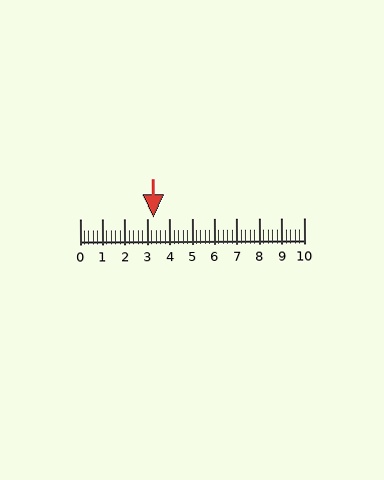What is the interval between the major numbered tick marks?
The major tick marks are spaced 1 units apart.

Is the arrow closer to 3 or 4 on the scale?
The arrow is closer to 3.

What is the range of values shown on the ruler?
The ruler shows values from 0 to 10.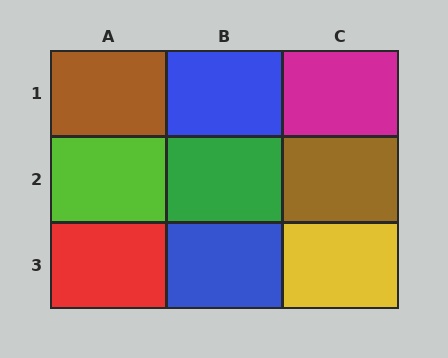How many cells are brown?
2 cells are brown.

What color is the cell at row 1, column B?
Blue.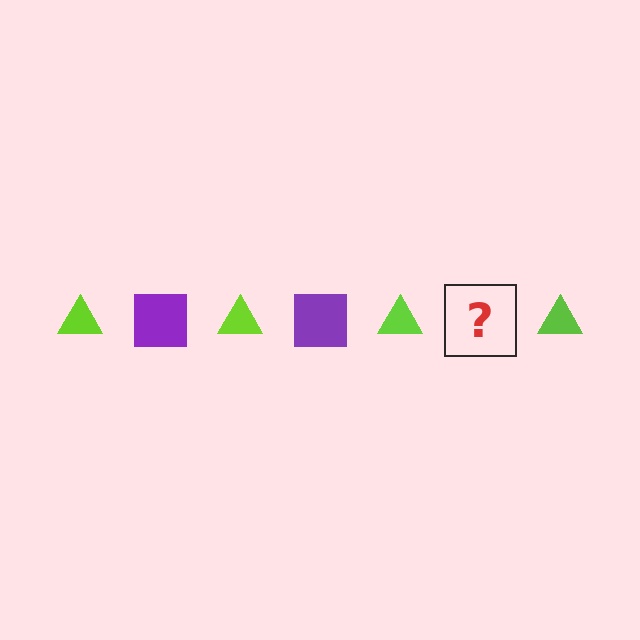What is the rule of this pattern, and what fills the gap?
The rule is that the pattern alternates between lime triangle and purple square. The gap should be filled with a purple square.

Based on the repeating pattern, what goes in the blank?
The blank should be a purple square.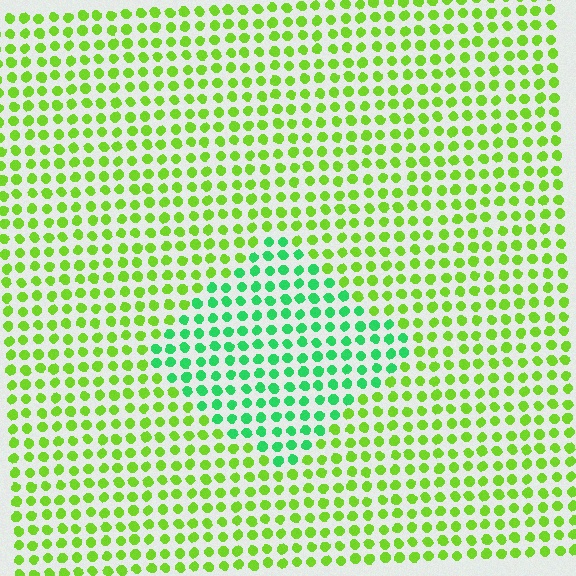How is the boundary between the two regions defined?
The boundary is defined purely by a slight shift in hue (about 45 degrees). Spacing, size, and orientation are identical on both sides.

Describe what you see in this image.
The image is filled with small lime elements in a uniform arrangement. A diamond-shaped region is visible where the elements are tinted to a slightly different hue, forming a subtle color boundary.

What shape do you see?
I see a diamond.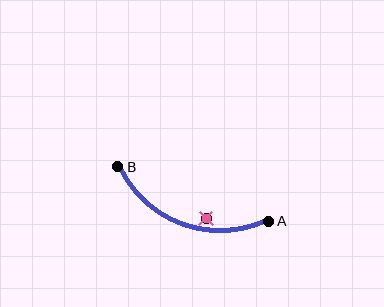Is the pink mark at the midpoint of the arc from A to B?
No — the pink mark does not lie on the arc at all. It sits slightly inside the curve.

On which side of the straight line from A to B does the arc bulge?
The arc bulges below the straight line connecting A and B.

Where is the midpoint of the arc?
The arc midpoint is the point on the curve farthest from the straight line joining A and B. It sits below that line.